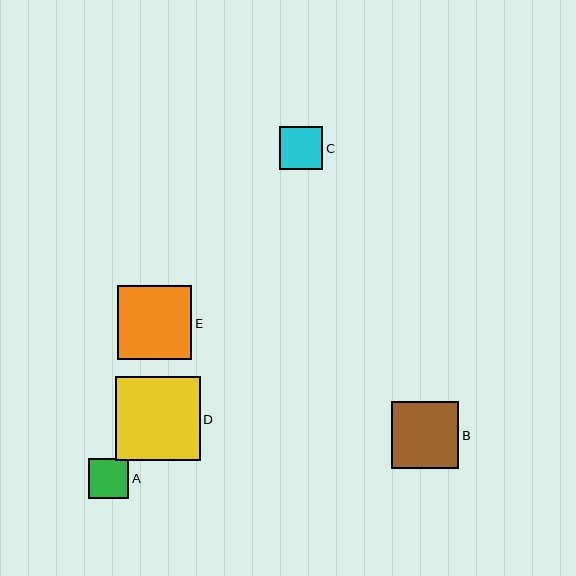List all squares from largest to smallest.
From largest to smallest: D, E, B, C, A.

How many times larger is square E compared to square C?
Square E is approximately 1.7 times the size of square C.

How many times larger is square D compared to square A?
Square D is approximately 2.1 times the size of square A.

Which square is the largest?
Square D is the largest with a size of approximately 84 pixels.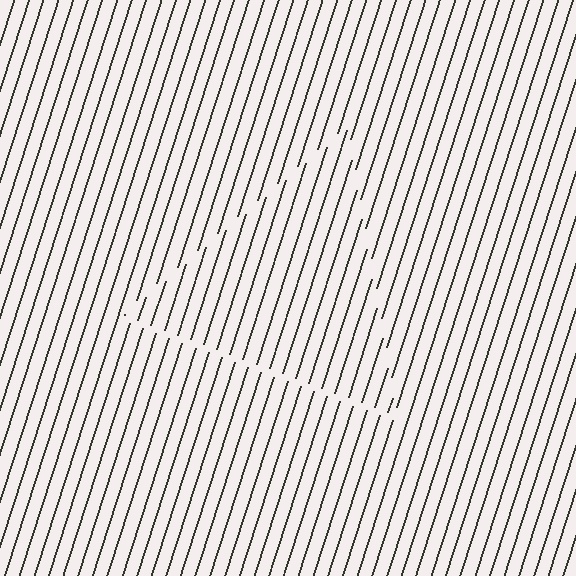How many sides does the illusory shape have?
3 sides — the line-ends trace a triangle.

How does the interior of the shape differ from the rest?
The interior of the shape contains the same grating, shifted by half a period — the contour is defined by the phase discontinuity where line-ends from the inner and outer gratings abut.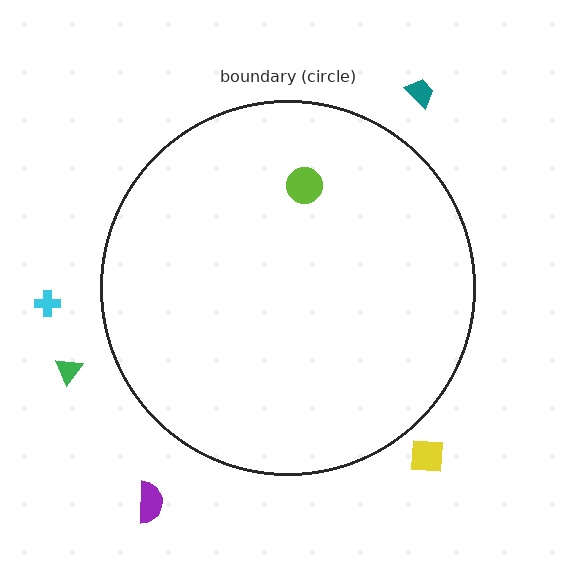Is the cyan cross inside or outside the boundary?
Outside.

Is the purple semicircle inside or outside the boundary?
Outside.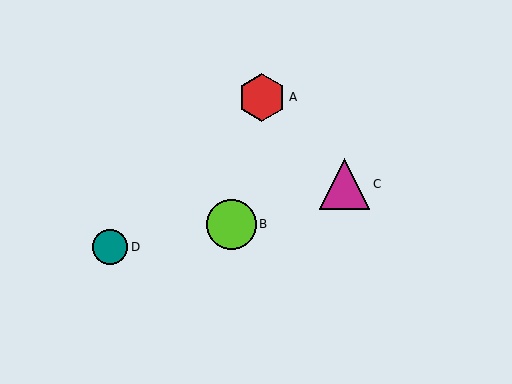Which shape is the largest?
The magenta triangle (labeled C) is the largest.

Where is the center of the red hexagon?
The center of the red hexagon is at (262, 97).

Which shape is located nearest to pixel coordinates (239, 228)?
The lime circle (labeled B) at (231, 224) is nearest to that location.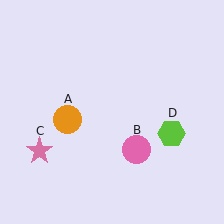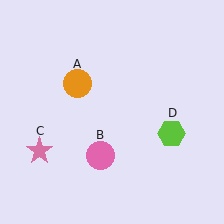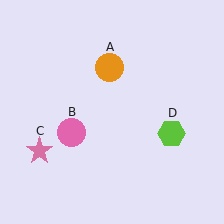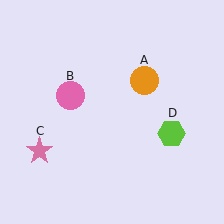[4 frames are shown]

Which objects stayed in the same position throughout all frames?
Pink star (object C) and lime hexagon (object D) remained stationary.